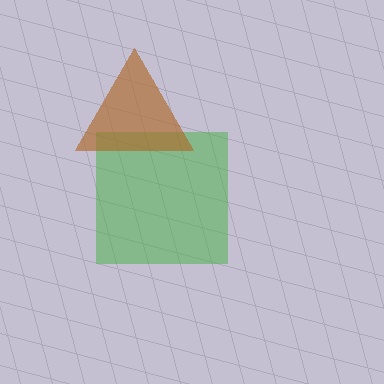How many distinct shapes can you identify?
There are 2 distinct shapes: a green square, a brown triangle.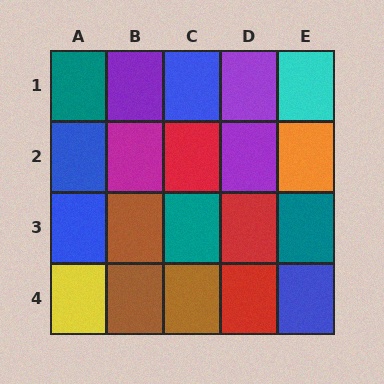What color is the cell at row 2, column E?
Orange.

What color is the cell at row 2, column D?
Purple.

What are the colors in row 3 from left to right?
Blue, brown, teal, red, teal.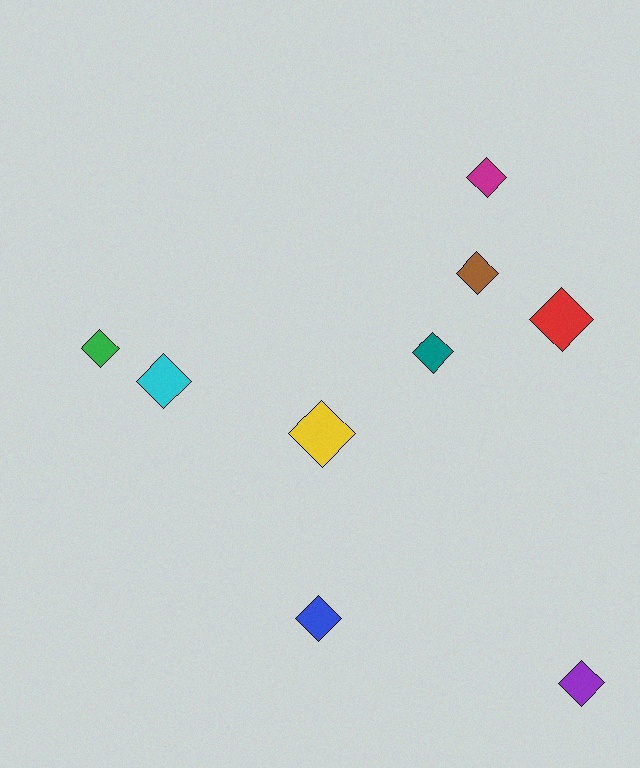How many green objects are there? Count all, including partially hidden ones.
There is 1 green object.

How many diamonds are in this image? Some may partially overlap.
There are 9 diamonds.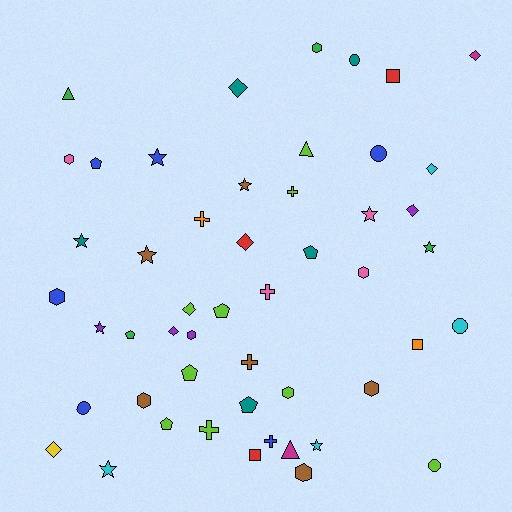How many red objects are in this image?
There are 3 red objects.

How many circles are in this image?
There are 5 circles.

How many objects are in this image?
There are 50 objects.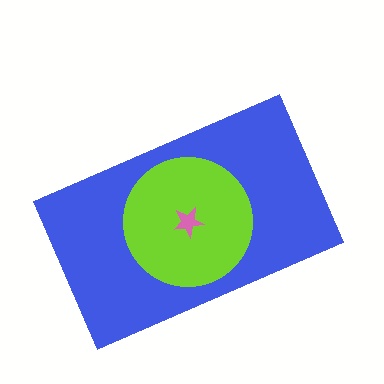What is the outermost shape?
The blue rectangle.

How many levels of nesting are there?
3.